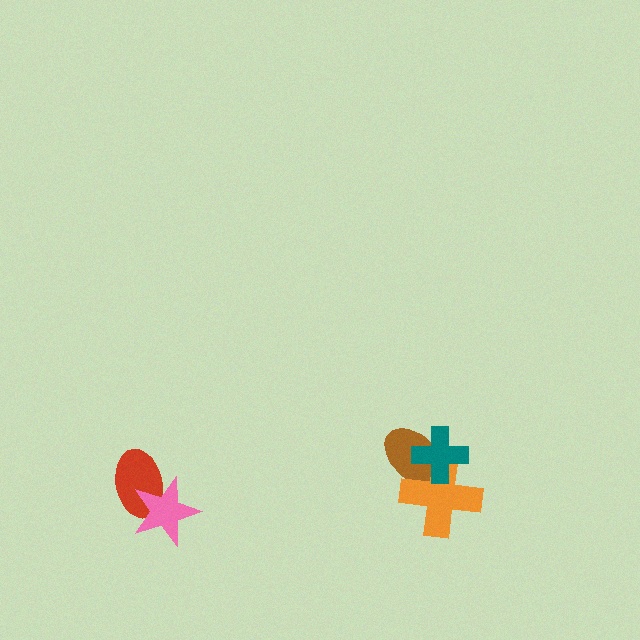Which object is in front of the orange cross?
The teal cross is in front of the orange cross.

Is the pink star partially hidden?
No, no other shape covers it.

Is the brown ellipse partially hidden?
Yes, it is partially covered by another shape.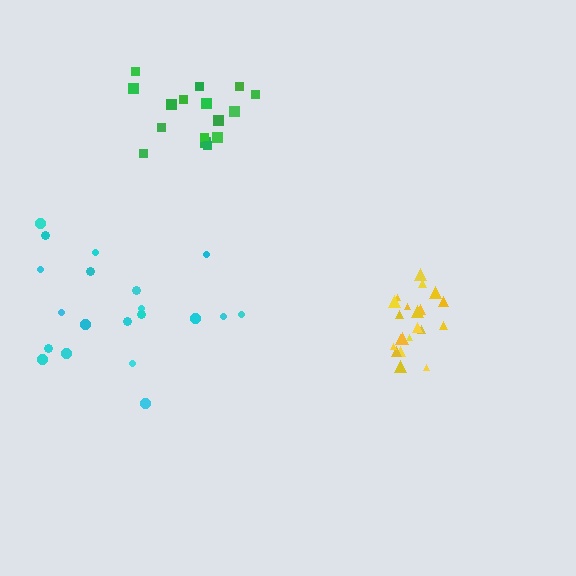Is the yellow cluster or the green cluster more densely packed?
Yellow.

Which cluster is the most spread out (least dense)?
Cyan.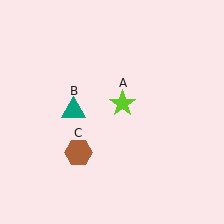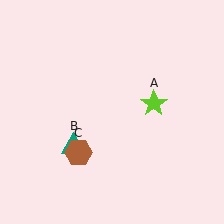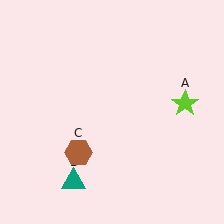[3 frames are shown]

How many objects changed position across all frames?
2 objects changed position: lime star (object A), teal triangle (object B).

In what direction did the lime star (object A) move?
The lime star (object A) moved right.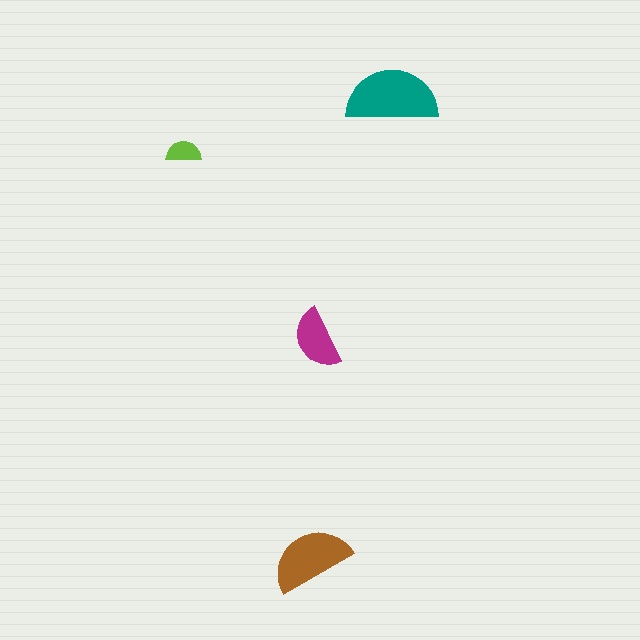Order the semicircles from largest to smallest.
the teal one, the brown one, the magenta one, the lime one.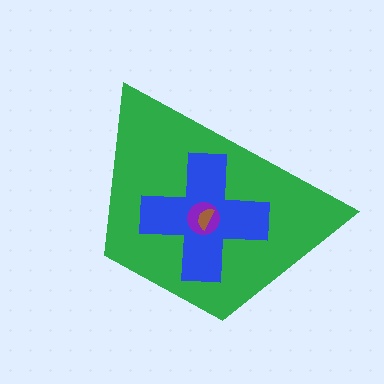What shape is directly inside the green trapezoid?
The blue cross.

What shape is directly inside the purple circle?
The brown semicircle.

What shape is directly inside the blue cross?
The purple circle.